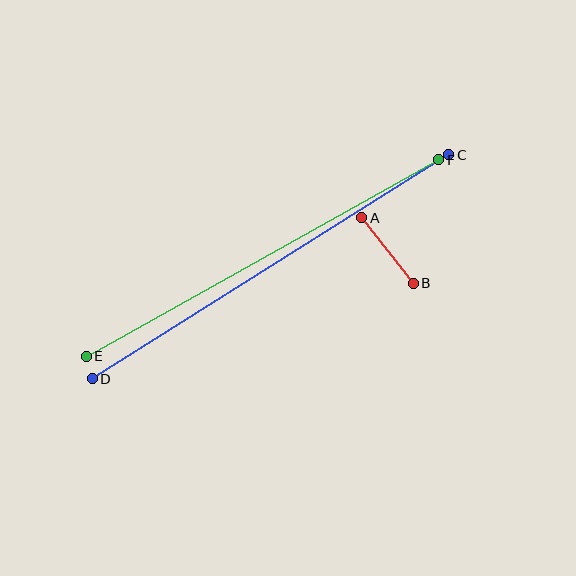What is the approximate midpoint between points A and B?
The midpoint is at approximately (388, 251) pixels.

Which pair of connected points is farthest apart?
Points C and D are farthest apart.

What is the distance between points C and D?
The distance is approximately 421 pixels.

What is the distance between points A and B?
The distance is approximately 83 pixels.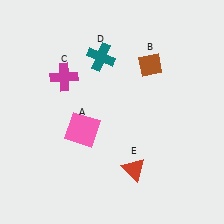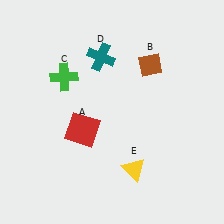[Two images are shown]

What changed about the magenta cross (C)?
In Image 1, C is magenta. In Image 2, it changed to green.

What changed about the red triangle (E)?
In Image 1, E is red. In Image 2, it changed to yellow.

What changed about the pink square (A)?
In Image 1, A is pink. In Image 2, it changed to red.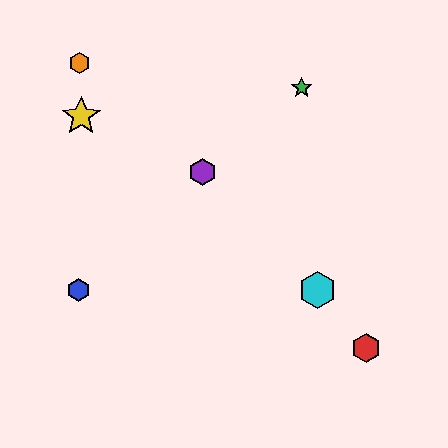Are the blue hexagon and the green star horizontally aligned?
No, the blue hexagon is at y≈290 and the green star is at y≈88.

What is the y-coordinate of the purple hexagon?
The purple hexagon is at y≈172.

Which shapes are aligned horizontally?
The blue hexagon, the cyan hexagon are aligned horizontally.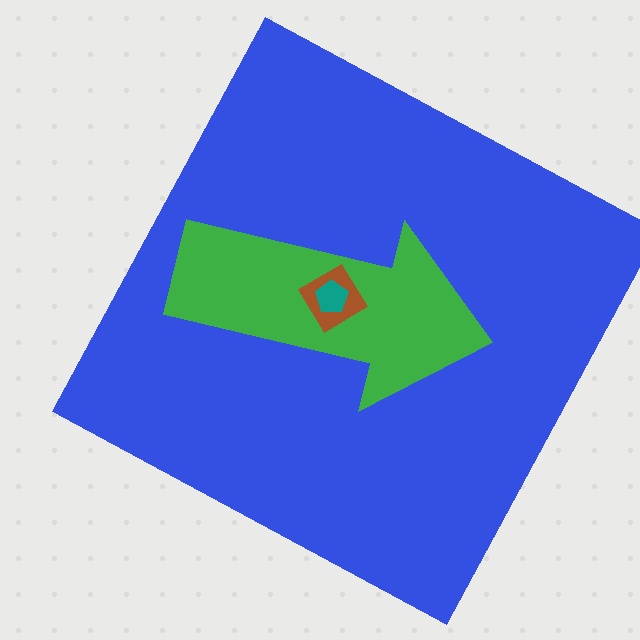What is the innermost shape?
The teal pentagon.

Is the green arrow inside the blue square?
Yes.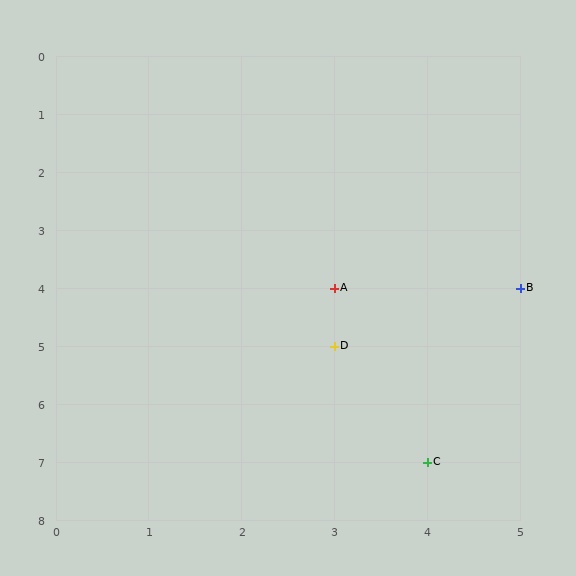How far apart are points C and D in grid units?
Points C and D are 1 column and 2 rows apart (about 2.2 grid units diagonally).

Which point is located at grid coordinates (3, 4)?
Point A is at (3, 4).